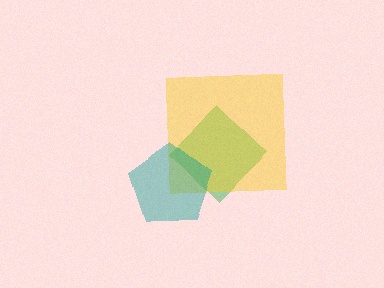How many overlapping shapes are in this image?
There are 3 overlapping shapes in the image.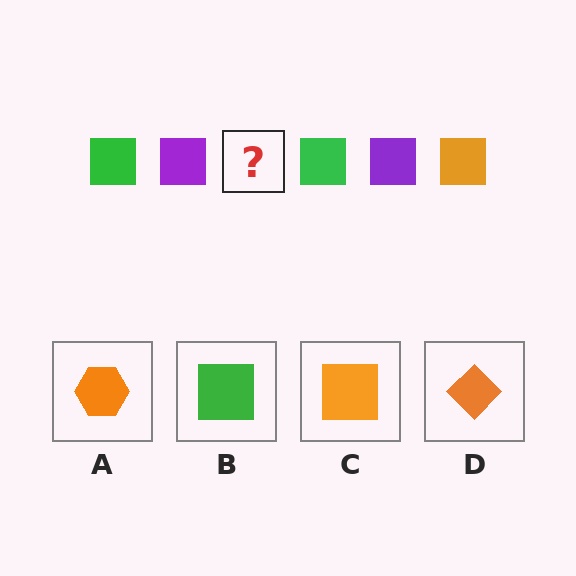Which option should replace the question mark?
Option C.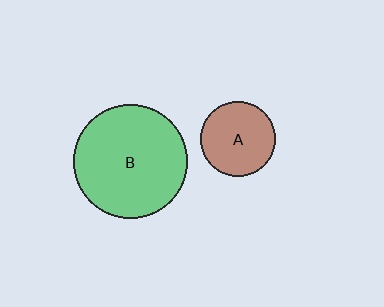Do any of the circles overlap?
No, none of the circles overlap.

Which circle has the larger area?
Circle B (green).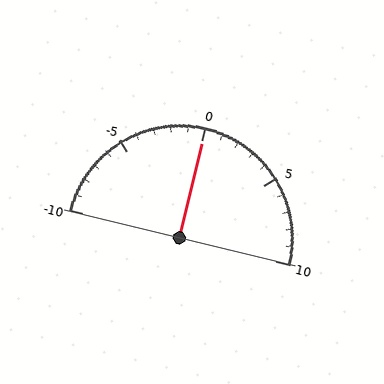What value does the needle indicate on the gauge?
The needle indicates approximately 0.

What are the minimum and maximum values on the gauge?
The gauge ranges from -10 to 10.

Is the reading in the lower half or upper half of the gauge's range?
The reading is in the upper half of the range (-10 to 10).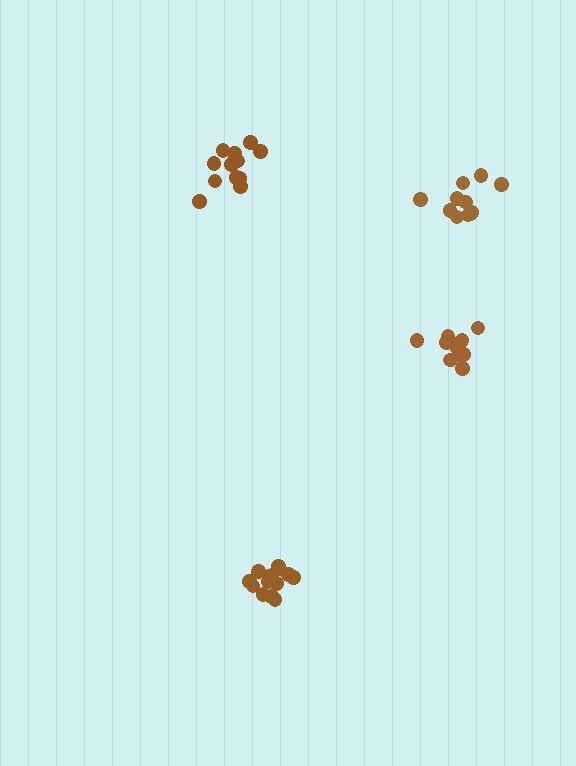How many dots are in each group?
Group 1: 11 dots, Group 2: 13 dots, Group 3: 11 dots, Group 4: 12 dots (47 total).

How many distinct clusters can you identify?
There are 4 distinct clusters.